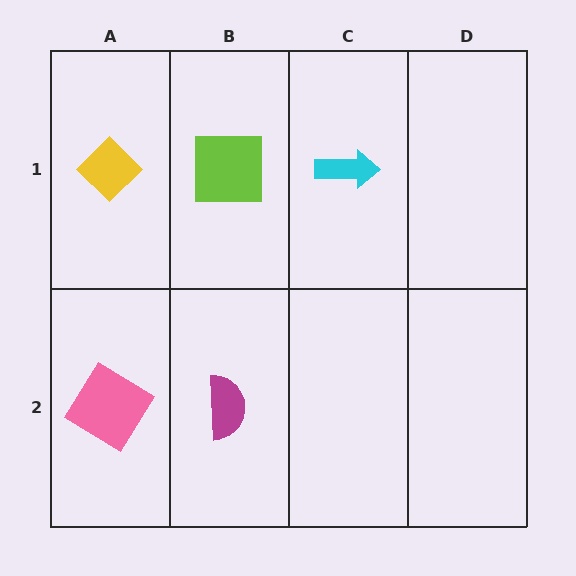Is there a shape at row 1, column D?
No, that cell is empty.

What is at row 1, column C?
A cyan arrow.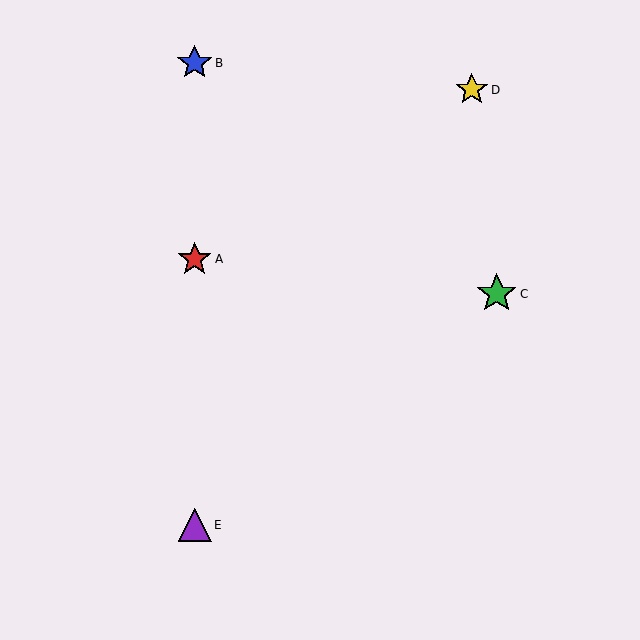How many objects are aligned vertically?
3 objects (A, B, E) are aligned vertically.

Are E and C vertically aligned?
No, E is at x≈195 and C is at x≈497.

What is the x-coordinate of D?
Object D is at x≈472.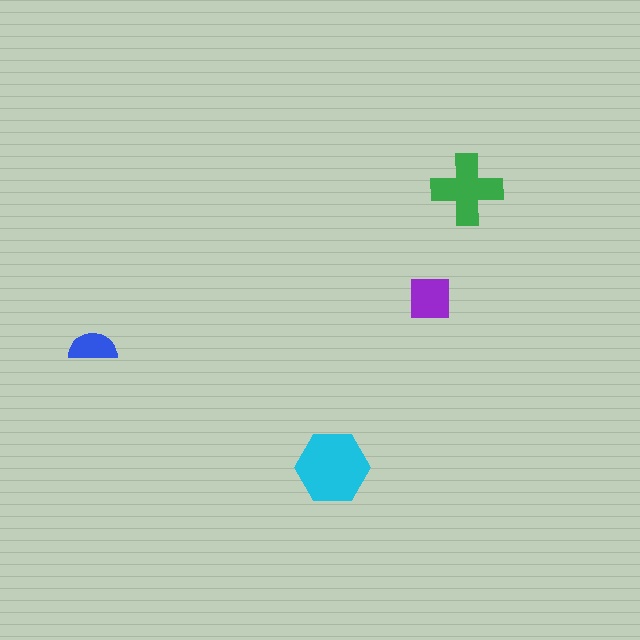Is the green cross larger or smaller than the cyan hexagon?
Smaller.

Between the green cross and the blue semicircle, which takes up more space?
The green cross.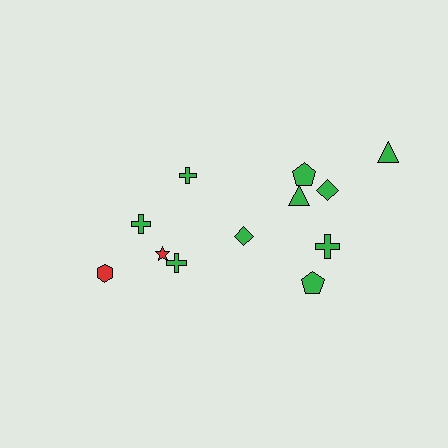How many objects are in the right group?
There are 7 objects.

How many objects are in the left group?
There are 5 objects.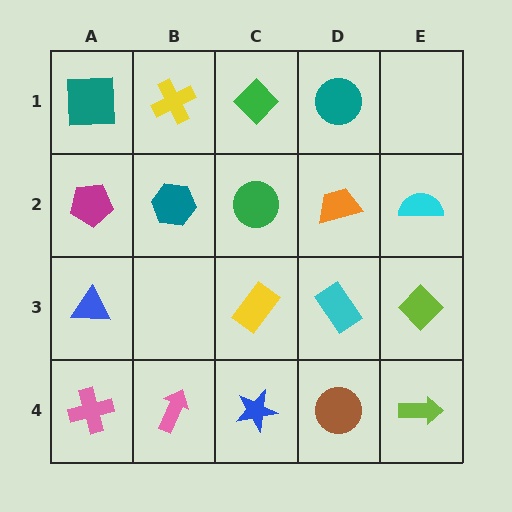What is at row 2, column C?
A green circle.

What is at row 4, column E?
A lime arrow.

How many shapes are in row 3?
4 shapes.